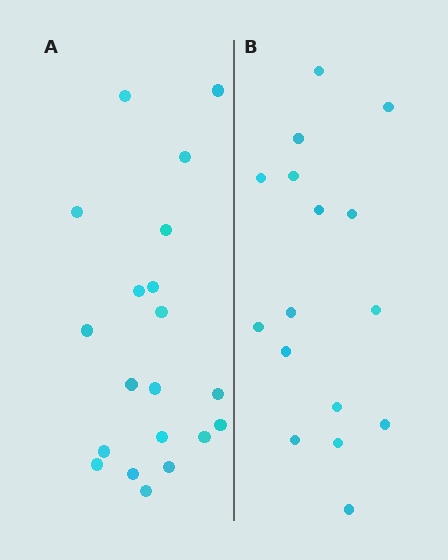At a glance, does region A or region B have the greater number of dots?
Region A (the left region) has more dots.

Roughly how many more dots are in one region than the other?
Region A has about 4 more dots than region B.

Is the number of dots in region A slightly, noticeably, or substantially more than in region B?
Region A has noticeably more, but not dramatically so. The ratio is roughly 1.2 to 1.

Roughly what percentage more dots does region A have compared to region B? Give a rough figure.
About 25% more.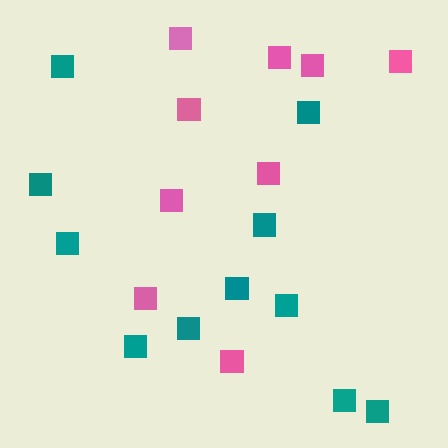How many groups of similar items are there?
There are 2 groups: one group of teal squares (11) and one group of pink squares (9).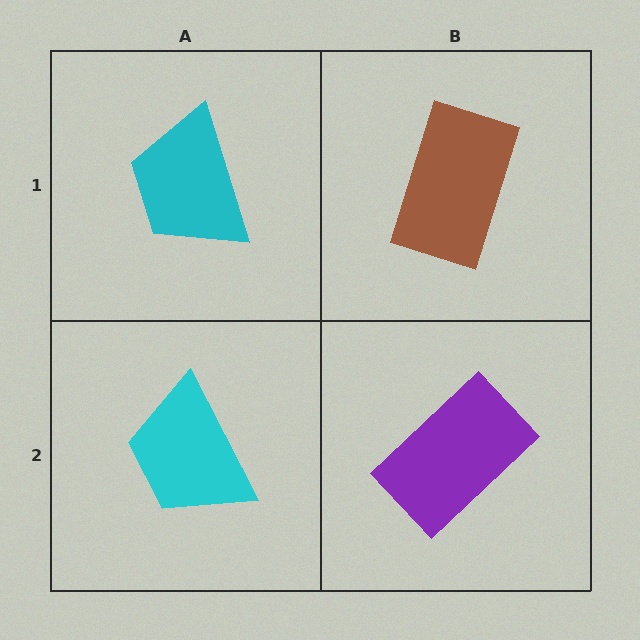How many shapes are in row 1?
2 shapes.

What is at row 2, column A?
A cyan trapezoid.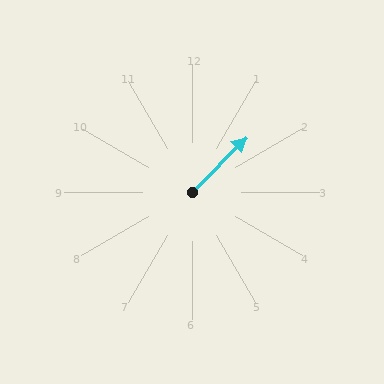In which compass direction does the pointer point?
Northeast.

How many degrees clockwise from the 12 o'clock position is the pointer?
Approximately 45 degrees.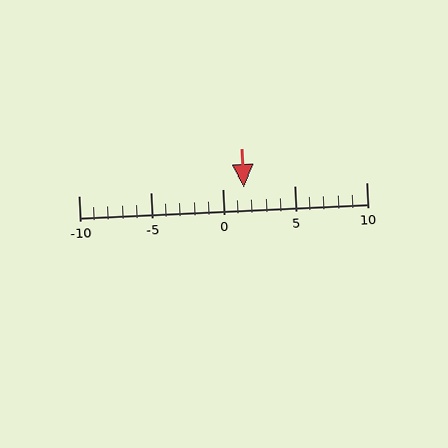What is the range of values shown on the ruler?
The ruler shows values from -10 to 10.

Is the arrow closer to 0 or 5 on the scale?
The arrow is closer to 0.